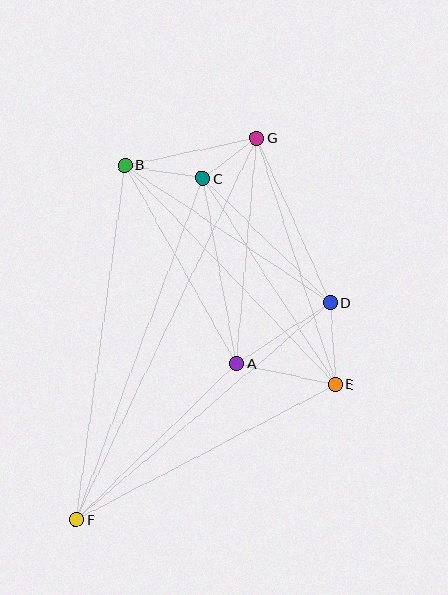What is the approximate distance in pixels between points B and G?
The distance between B and G is approximately 135 pixels.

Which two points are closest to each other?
Points C and G are closest to each other.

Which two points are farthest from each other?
Points F and G are farthest from each other.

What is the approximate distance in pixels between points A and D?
The distance between A and D is approximately 112 pixels.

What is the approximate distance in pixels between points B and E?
The distance between B and E is approximately 304 pixels.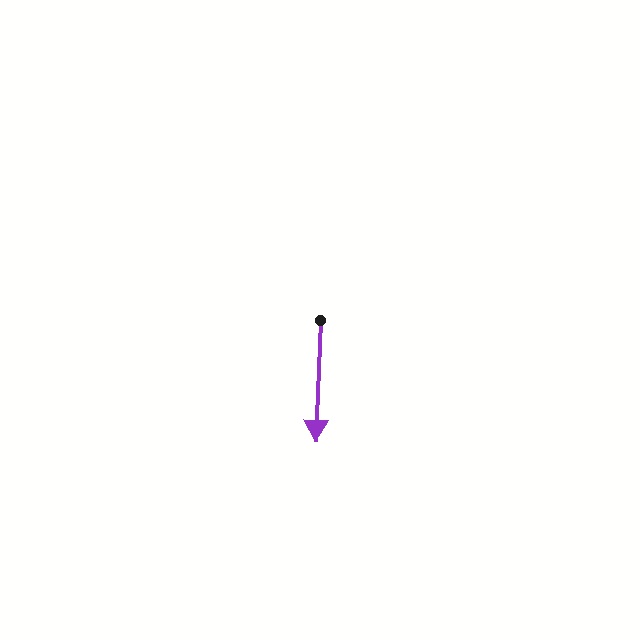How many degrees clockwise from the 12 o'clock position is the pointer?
Approximately 182 degrees.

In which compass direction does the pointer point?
South.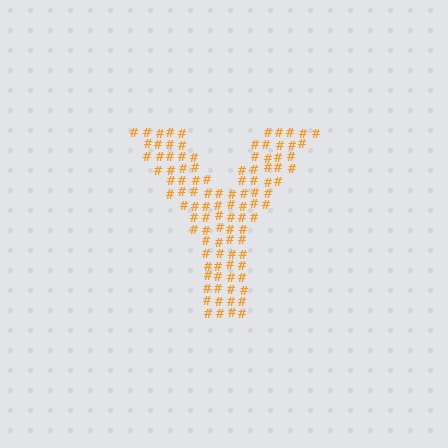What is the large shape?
The large shape is the letter Y.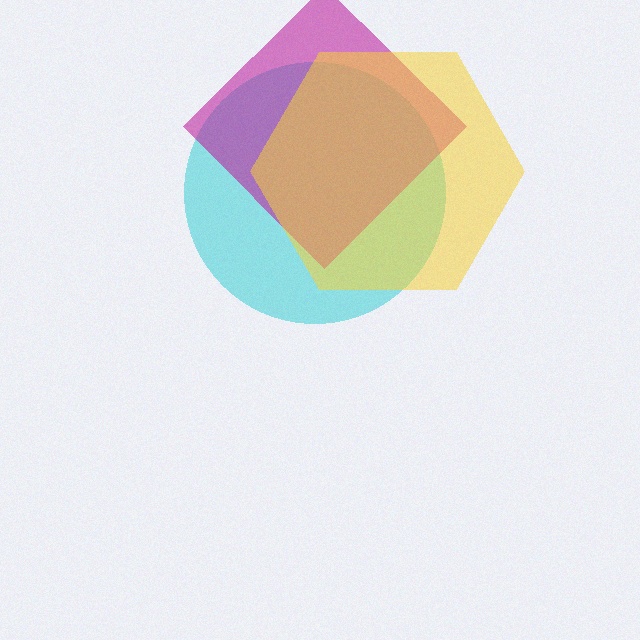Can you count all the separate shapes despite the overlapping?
Yes, there are 3 separate shapes.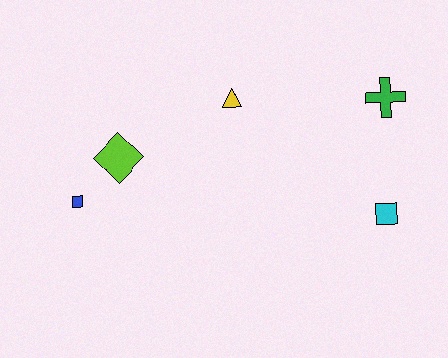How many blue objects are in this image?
There is 1 blue object.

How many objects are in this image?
There are 5 objects.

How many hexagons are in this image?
There are no hexagons.